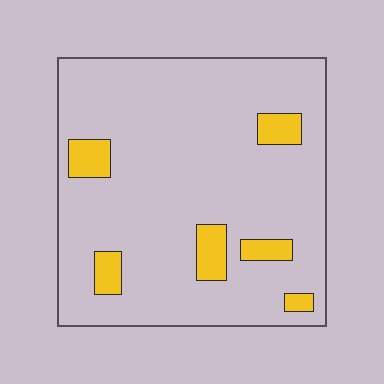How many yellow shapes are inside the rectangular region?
6.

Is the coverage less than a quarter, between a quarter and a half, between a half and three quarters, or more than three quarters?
Less than a quarter.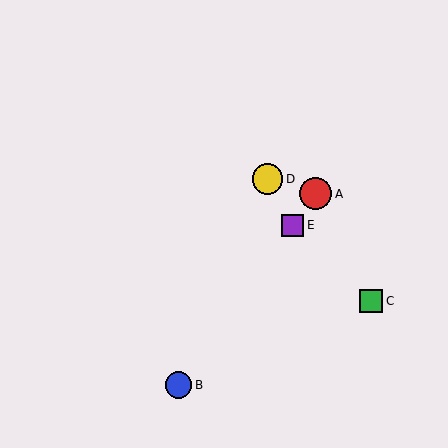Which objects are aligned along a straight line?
Objects A, B, E are aligned along a straight line.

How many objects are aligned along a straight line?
3 objects (A, B, E) are aligned along a straight line.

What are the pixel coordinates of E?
Object E is at (293, 225).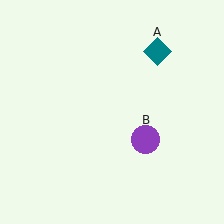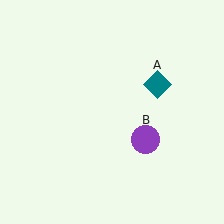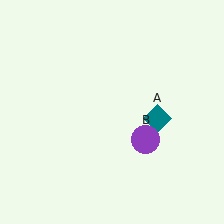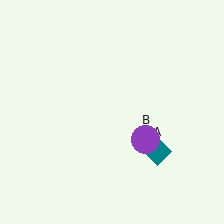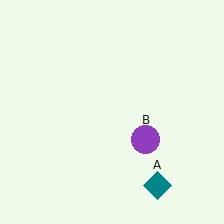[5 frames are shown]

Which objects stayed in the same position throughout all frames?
Purple circle (object B) remained stationary.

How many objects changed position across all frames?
1 object changed position: teal diamond (object A).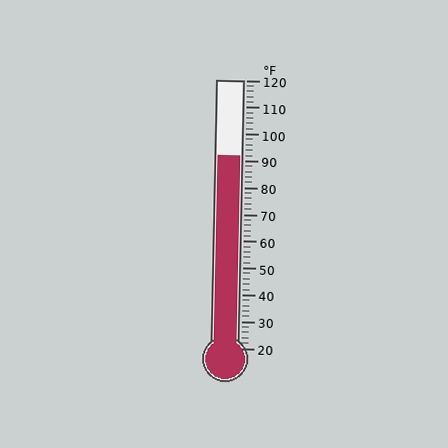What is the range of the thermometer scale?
The thermometer scale ranges from 20°F to 120°F.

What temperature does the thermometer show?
The thermometer shows approximately 92°F.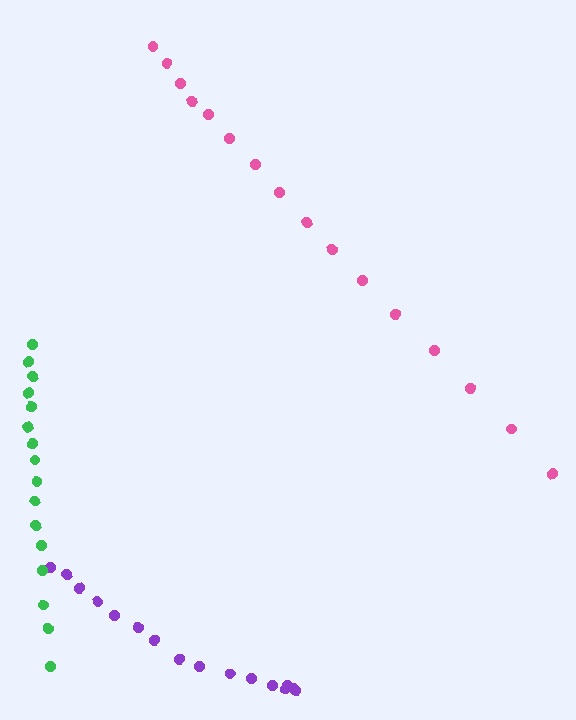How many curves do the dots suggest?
There are 3 distinct paths.